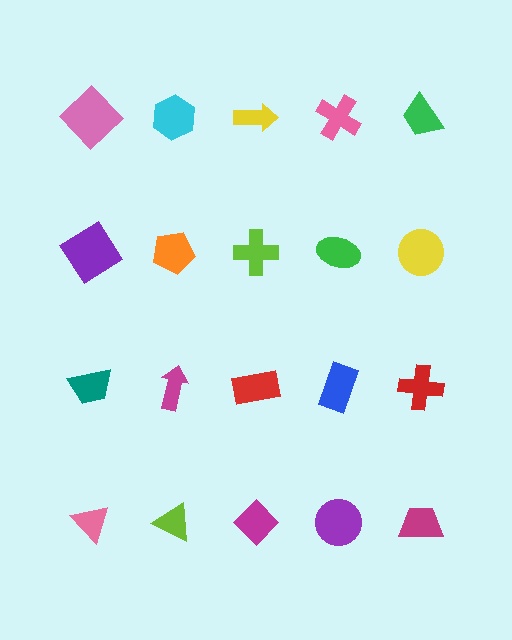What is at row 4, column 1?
A pink triangle.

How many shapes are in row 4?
5 shapes.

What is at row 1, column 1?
A pink diamond.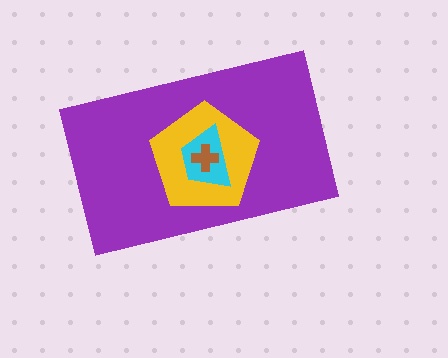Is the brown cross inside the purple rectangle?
Yes.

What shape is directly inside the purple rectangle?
The yellow pentagon.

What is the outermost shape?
The purple rectangle.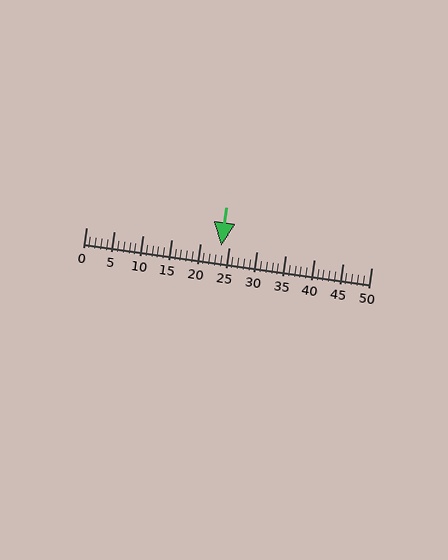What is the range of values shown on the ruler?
The ruler shows values from 0 to 50.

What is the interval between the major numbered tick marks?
The major tick marks are spaced 5 units apart.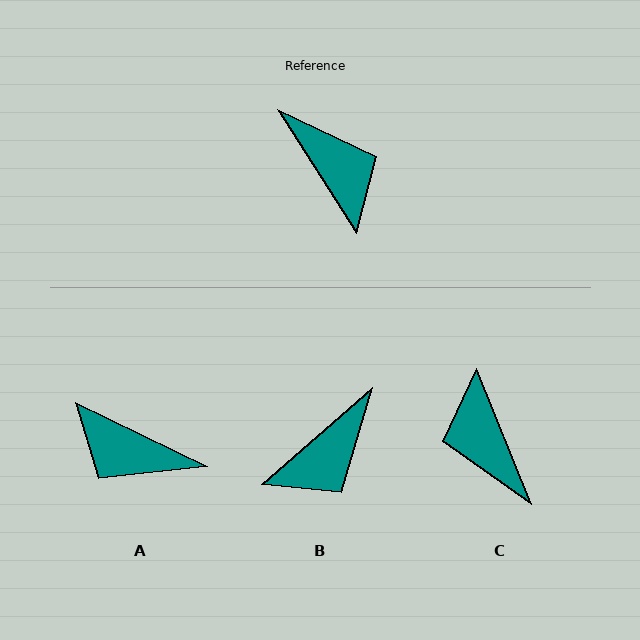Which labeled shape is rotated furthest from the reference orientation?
C, about 170 degrees away.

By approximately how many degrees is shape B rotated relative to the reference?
Approximately 81 degrees clockwise.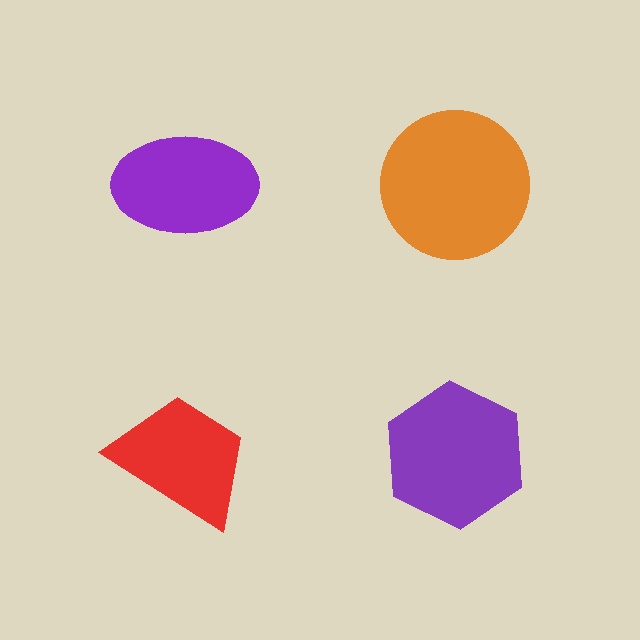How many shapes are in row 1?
2 shapes.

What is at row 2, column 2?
A purple hexagon.